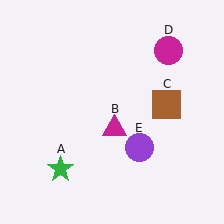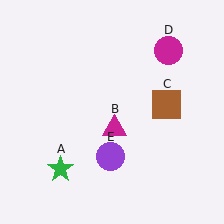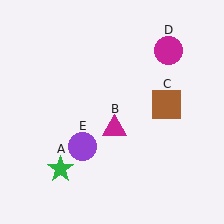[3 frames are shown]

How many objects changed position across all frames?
1 object changed position: purple circle (object E).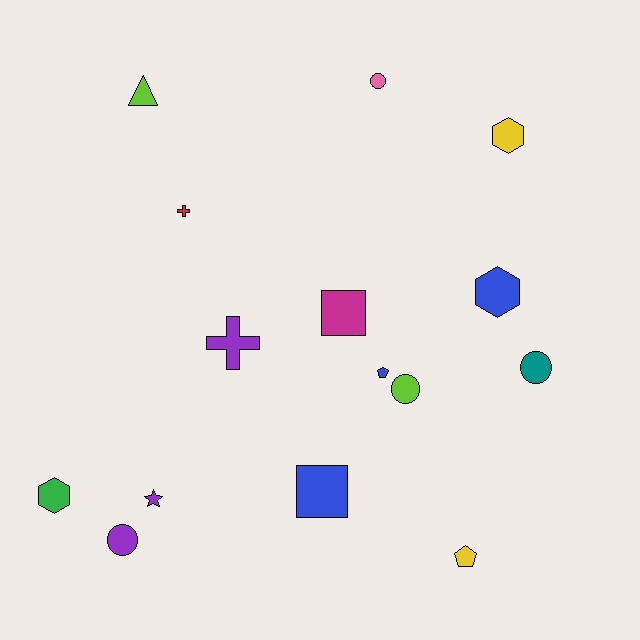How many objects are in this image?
There are 15 objects.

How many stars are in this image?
There is 1 star.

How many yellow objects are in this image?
There are 2 yellow objects.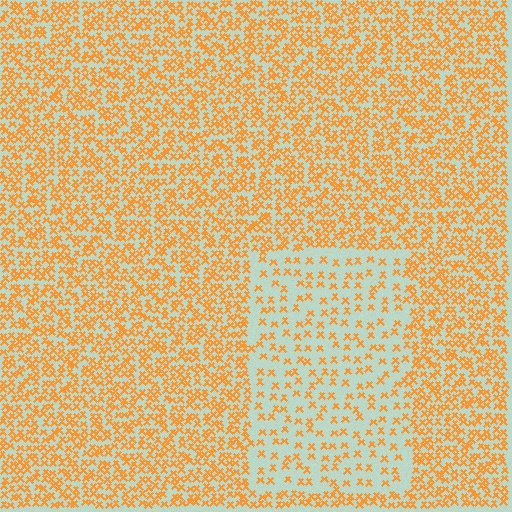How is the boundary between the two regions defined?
The boundary is defined by a change in element density (approximately 2.3x ratio). All elements are the same color, size, and shape.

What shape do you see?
I see a rectangle.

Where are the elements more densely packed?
The elements are more densely packed outside the rectangle boundary.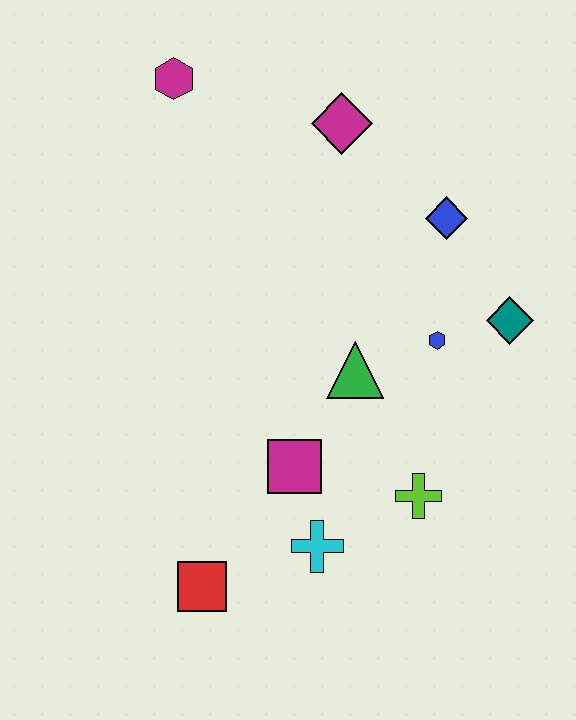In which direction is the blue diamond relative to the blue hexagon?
The blue diamond is above the blue hexagon.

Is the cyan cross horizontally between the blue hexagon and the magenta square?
Yes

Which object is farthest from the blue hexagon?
The magenta hexagon is farthest from the blue hexagon.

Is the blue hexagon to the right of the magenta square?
Yes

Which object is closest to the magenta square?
The cyan cross is closest to the magenta square.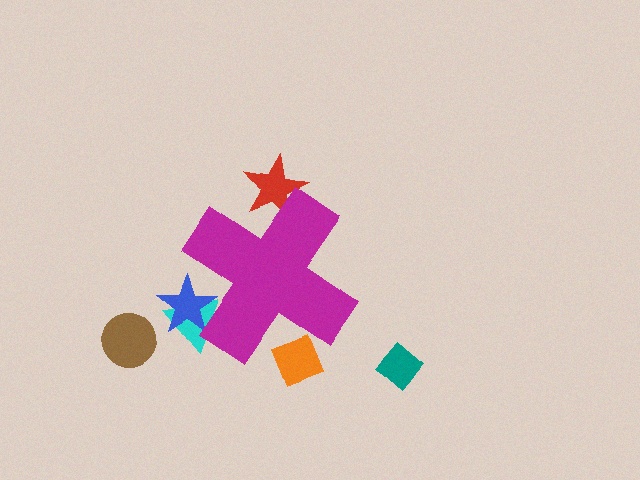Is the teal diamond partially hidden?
No, the teal diamond is fully visible.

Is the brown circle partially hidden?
No, the brown circle is fully visible.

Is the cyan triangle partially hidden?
Yes, the cyan triangle is partially hidden behind the magenta cross.